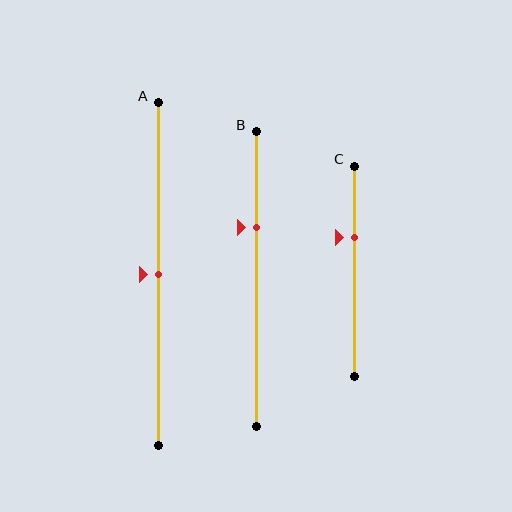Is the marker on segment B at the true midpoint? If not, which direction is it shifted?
No, the marker on segment B is shifted upward by about 18% of the segment length.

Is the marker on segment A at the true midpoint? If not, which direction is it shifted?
Yes, the marker on segment A is at the true midpoint.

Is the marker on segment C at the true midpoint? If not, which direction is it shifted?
No, the marker on segment C is shifted upward by about 16% of the segment length.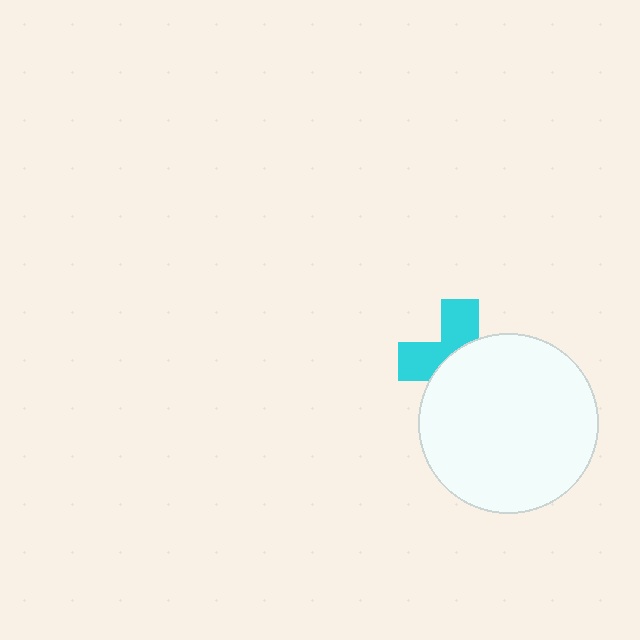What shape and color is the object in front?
The object in front is a white circle.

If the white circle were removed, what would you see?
You would see the complete cyan cross.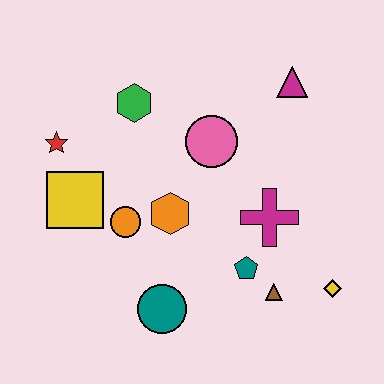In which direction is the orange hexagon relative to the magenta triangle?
The orange hexagon is below the magenta triangle.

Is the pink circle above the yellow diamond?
Yes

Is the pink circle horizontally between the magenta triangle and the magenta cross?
No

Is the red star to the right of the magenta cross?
No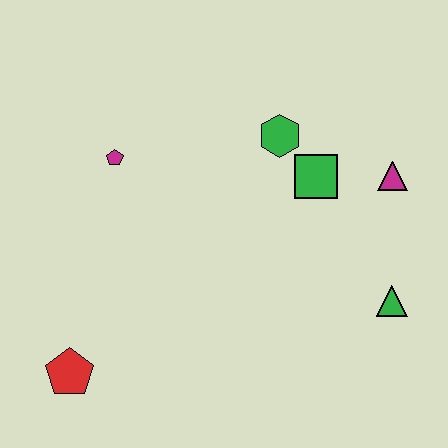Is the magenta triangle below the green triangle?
No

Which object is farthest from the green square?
The red pentagon is farthest from the green square.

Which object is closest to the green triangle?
The magenta triangle is closest to the green triangle.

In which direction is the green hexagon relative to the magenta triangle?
The green hexagon is to the left of the magenta triangle.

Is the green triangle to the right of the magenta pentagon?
Yes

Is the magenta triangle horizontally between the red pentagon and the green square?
No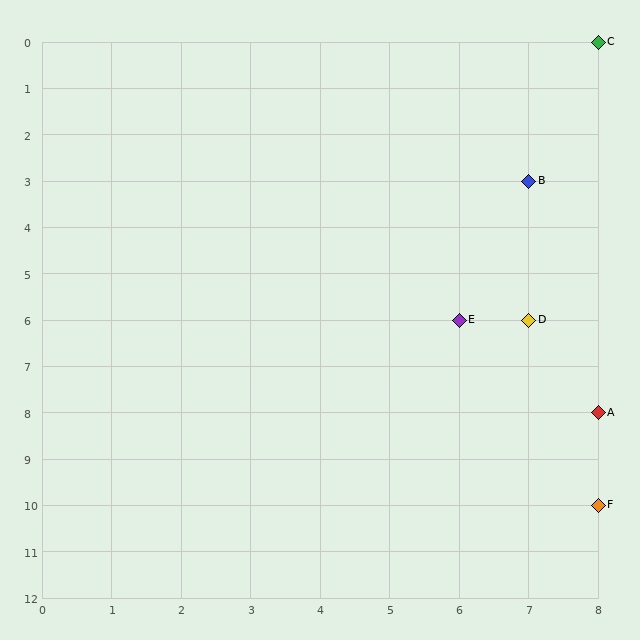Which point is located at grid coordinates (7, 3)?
Point B is at (7, 3).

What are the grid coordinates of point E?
Point E is at grid coordinates (6, 6).